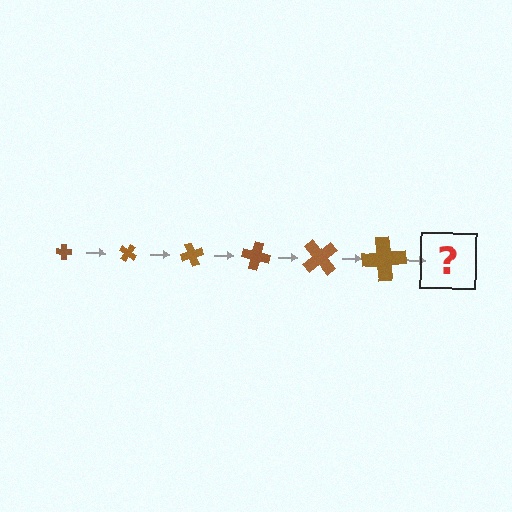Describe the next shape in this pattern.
It should be a cross, larger than the previous one and rotated 210 degrees from the start.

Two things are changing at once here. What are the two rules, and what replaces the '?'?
The two rules are that the cross grows larger each step and it rotates 35 degrees each step. The '?' should be a cross, larger than the previous one and rotated 210 degrees from the start.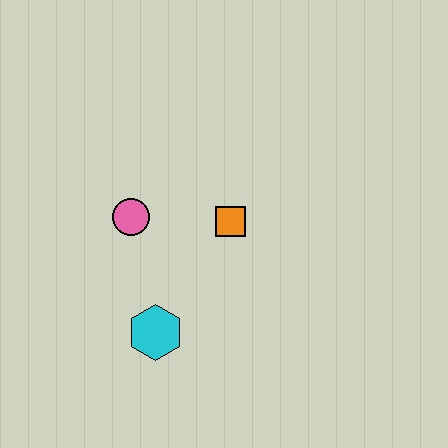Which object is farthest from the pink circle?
The cyan hexagon is farthest from the pink circle.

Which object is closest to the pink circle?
The orange square is closest to the pink circle.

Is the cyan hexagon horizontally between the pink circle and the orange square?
Yes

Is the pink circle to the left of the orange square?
Yes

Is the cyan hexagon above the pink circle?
No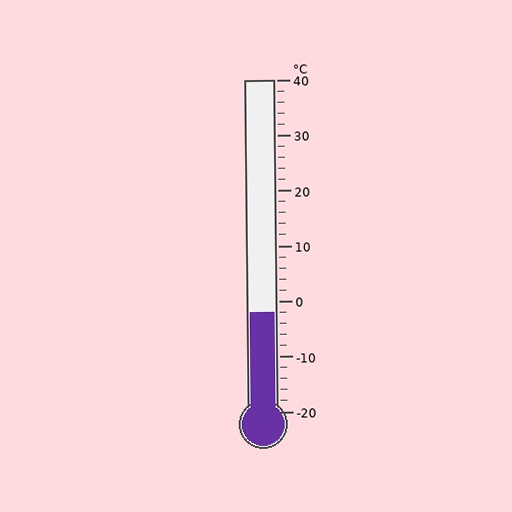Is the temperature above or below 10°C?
The temperature is below 10°C.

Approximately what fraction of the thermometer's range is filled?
The thermometer is filled to approximately 30% of its range.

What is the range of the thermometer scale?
The thermometer scale ranges from -20°C to 40°C.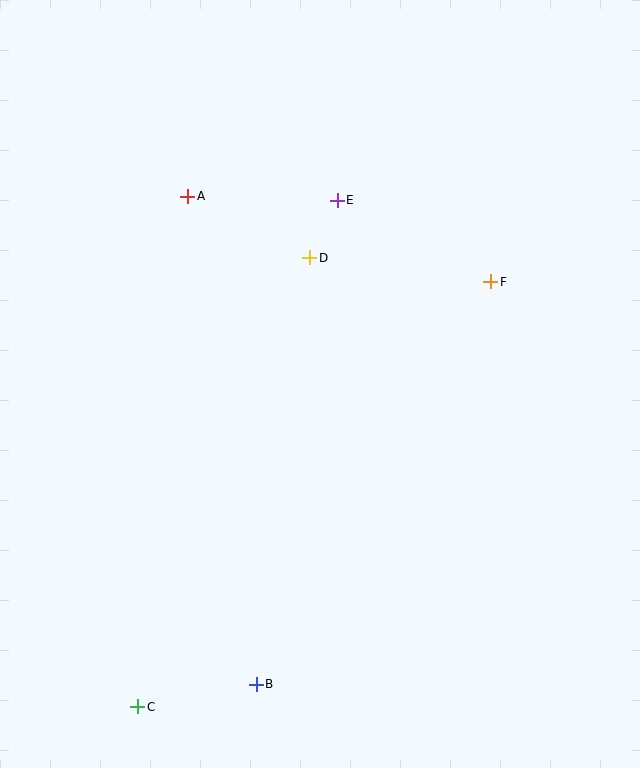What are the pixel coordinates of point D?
Point D is at (310, 258).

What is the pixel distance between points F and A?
The distance between F and A is 315 pixels.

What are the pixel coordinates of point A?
Point A is at (188, 196).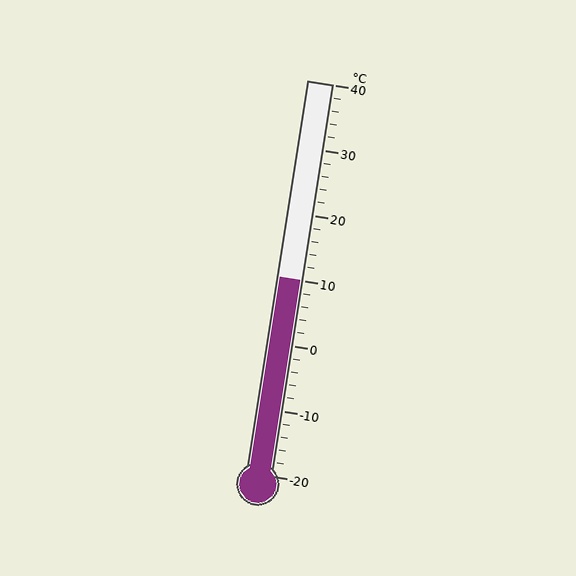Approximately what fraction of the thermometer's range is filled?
The thermometer is filled to approximately 50% of its range.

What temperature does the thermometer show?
The thermometer shows approximately 10°C.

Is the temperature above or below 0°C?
The temperature is above 0°C.